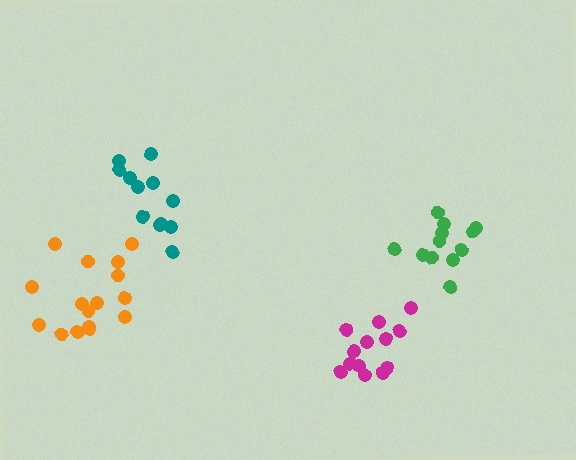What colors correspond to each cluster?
The clusters are colored: teal, green, orange, magenta.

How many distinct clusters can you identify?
There are 4 distinct clusters.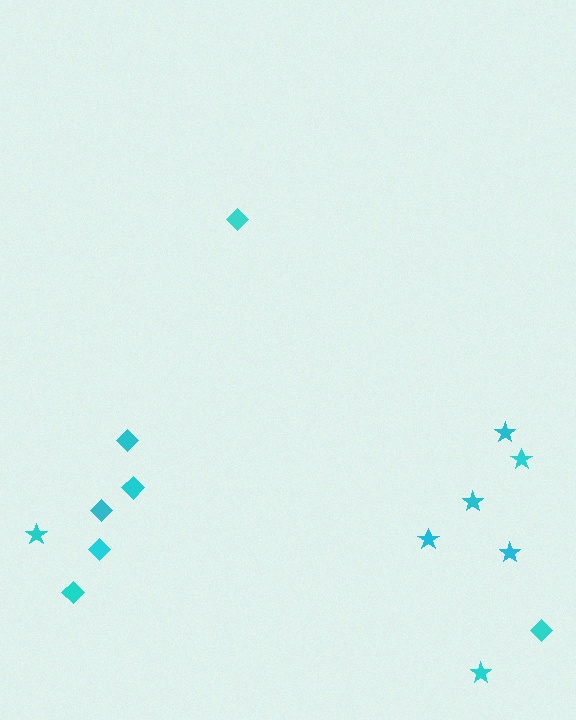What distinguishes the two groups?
There are 2 groups: one group of stars (7) and one group of diamonds (7).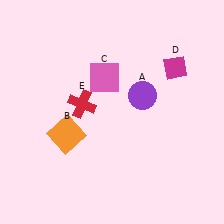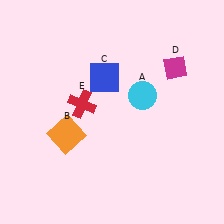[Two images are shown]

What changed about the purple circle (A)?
In Image 1, A is purple. In Image 2, it changed to cyan.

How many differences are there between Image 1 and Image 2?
There are 2 differences between the two images.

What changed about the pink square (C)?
In Image 1, C is pink. In Image 2, it changed to blue.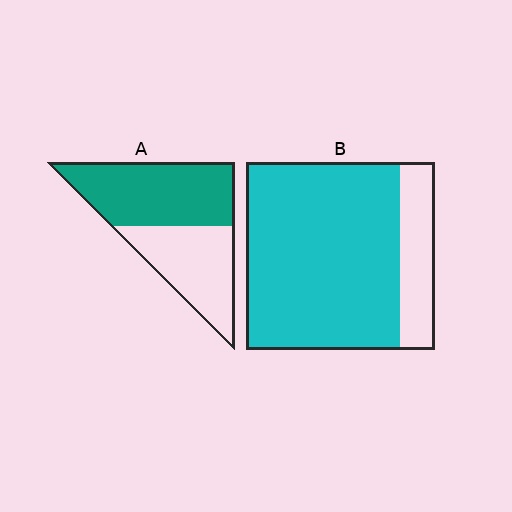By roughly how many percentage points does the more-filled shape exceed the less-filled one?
By roughly 25 percentage points (B over A).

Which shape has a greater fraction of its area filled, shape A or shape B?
Shape B.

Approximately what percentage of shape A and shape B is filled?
A is approximately 55% and B is approximately 80%.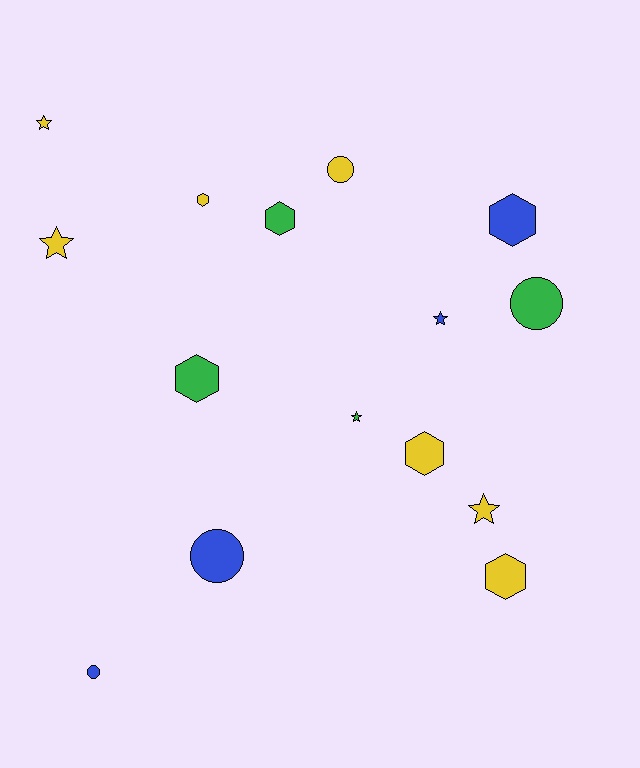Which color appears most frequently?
Yellow, with 7 objects.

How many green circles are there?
There is 1 green circle.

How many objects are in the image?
There are 15 objects.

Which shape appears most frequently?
Hexagon, with 6 objects.